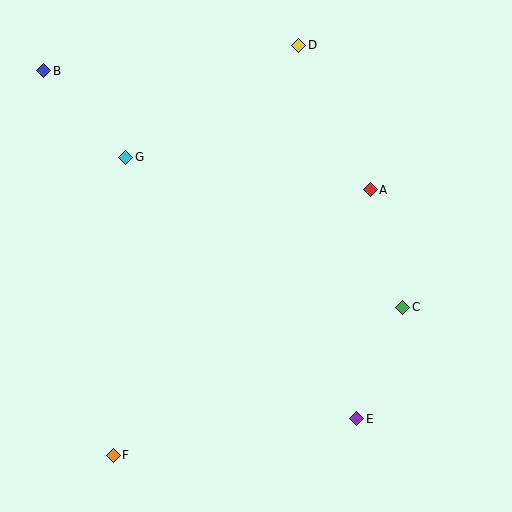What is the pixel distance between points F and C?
The distance between F and C is 325 pixels.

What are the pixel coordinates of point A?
Point A is at (370, 190).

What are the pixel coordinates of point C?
Point C is at (403, 307).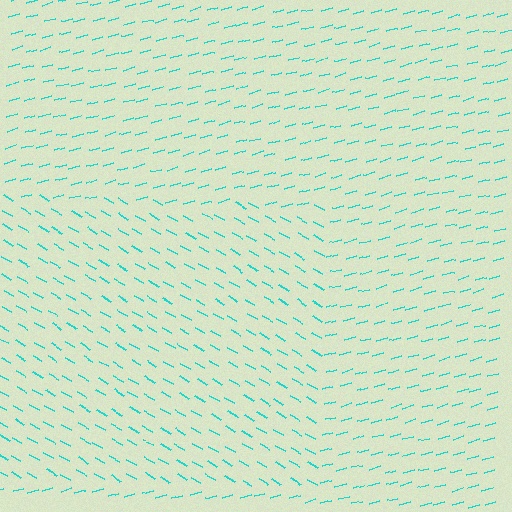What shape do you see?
I see a rectangle.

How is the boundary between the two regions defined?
The boundary is defined purely by a change in line orientation (approximately 45 degrees difference). All lines are the same color and thickness.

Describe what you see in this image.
The image is filled with small cyan line segments. A rectangle region in the image has lines oriented differently from the surrounding lines, creating a visible texture boundary.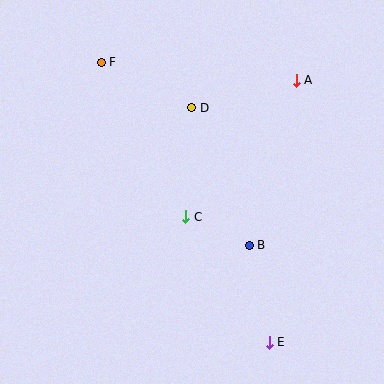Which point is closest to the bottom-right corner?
Point E is closest to the bottom-right corner.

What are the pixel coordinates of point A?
Point A is at (296, 80).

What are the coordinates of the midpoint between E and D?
The midpoint between E and D is at (230, 225).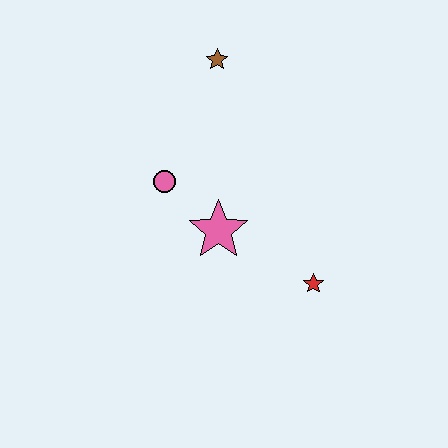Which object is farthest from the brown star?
The red star is farthest from the brown star.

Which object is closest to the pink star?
The pink circle is closest to the pink star.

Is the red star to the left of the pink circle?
No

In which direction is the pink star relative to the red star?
The pink star is to the left of the red star.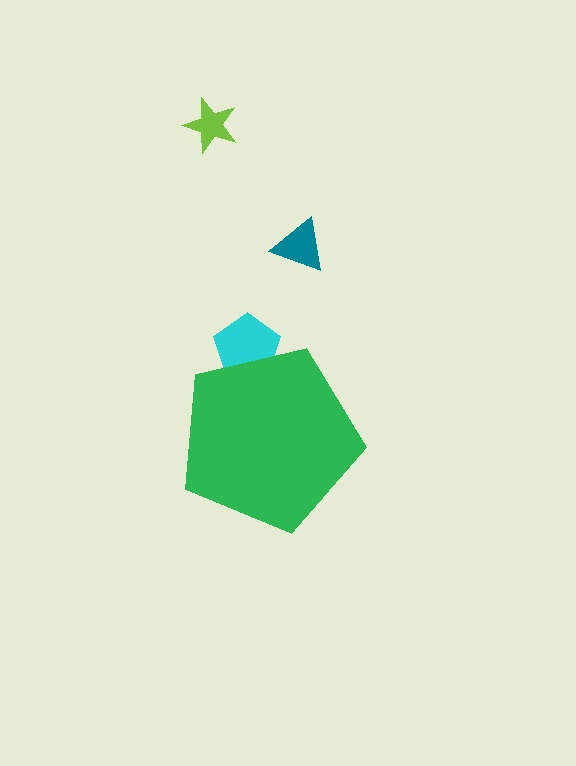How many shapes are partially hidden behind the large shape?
1 shape is partially hidden.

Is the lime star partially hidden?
No, the lime star is fully visible.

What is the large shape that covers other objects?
A green pentagon.